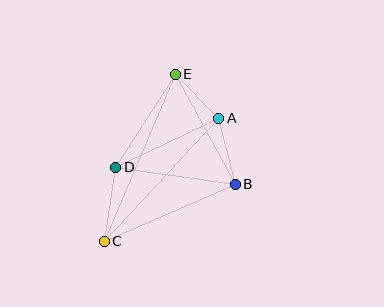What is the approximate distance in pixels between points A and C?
The distance between A and C is approximately 168 pixels.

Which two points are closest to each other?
Points A and E are closest to each other.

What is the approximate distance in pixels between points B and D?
The distance between B and D is approximately 121 pixels.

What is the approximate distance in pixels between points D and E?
The distance between D and E is approximately 110 pixels.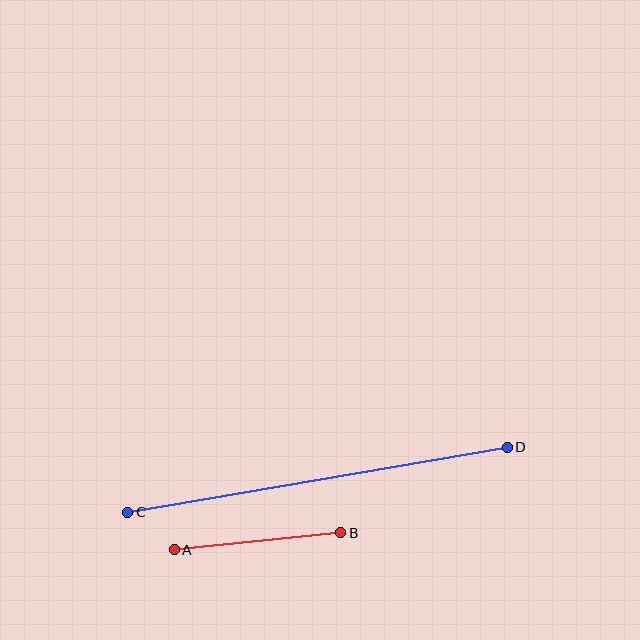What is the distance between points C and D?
The distance is approximately 385 pixels.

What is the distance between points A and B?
The distance is approximately 168 pixels.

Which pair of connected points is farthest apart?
Points C and D are farthest apart.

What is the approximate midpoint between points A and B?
The midpoint is at approximately (257, 541) pixels.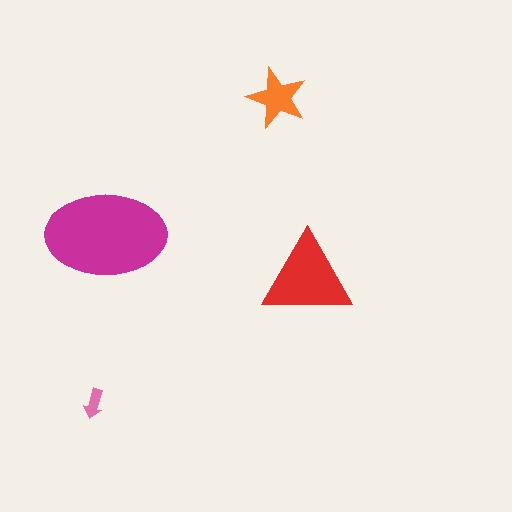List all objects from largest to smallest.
The magenta ellipse, the red triangle, the orange star, the pink arrow.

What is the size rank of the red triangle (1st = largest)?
2nd.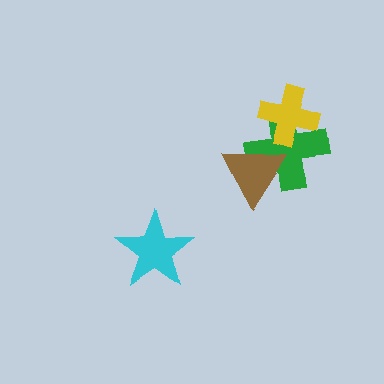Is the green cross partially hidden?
Yes, it is partially covered by another shape.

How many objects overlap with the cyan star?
0 objects overlap with the cyan star.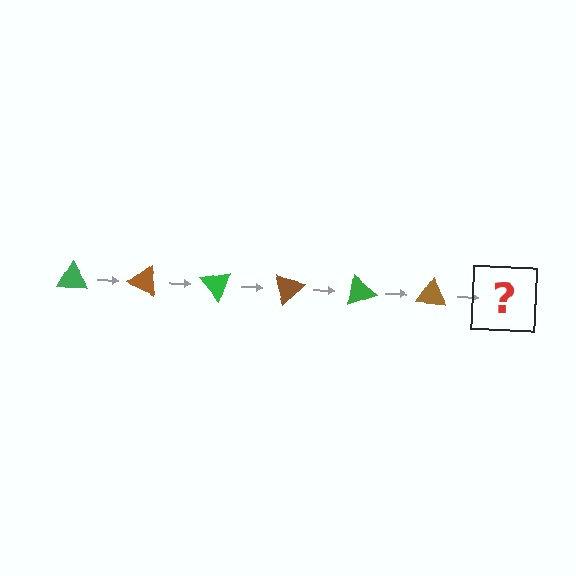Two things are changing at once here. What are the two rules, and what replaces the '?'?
The two rules are that it rotates 25 degrees each step and the color cycles through green and brown. The '?' should be a green triangle, rotated 150 degrees from the start.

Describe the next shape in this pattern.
It should be a green triangle, rotated 150 degrees from the start.